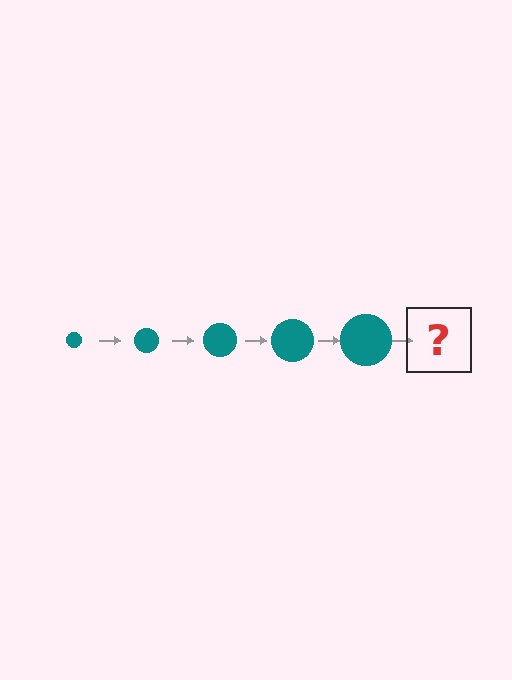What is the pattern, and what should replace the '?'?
The pattern is that the circle gets progressively larger each step. The '?' should be a teal circle, larger than the previous one.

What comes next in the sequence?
The next element should be a teal circle, larger than the previous one.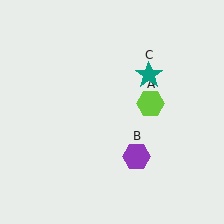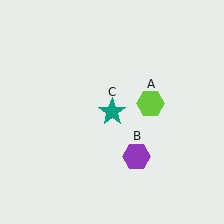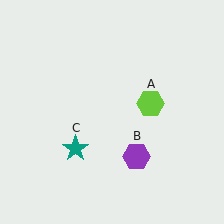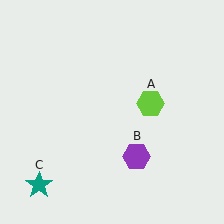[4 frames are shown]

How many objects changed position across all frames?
1 object changed position: teal star (object C).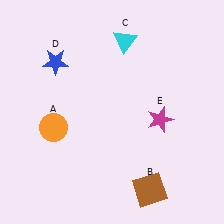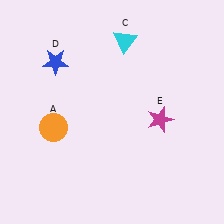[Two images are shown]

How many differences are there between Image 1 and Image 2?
There is 1 difference between the two images.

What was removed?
The brown square (B) was removed in Image 2.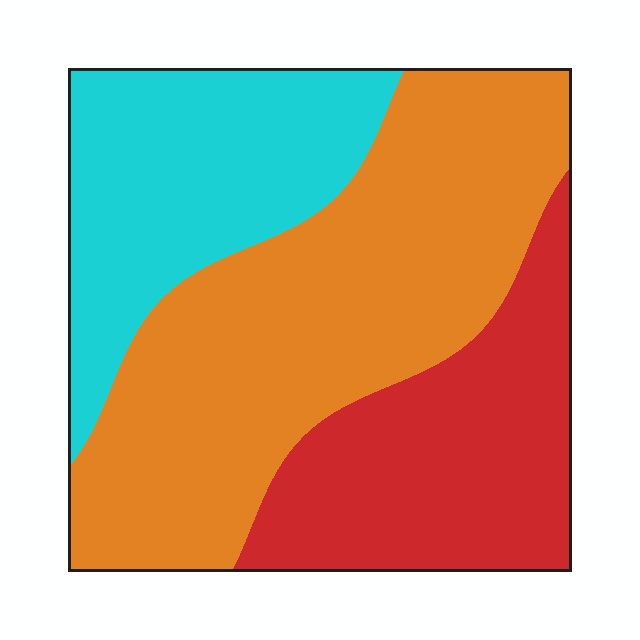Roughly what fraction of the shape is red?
Red covers about 25% of the shape.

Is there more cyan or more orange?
Orange.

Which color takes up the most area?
Orange, at roughly 45%.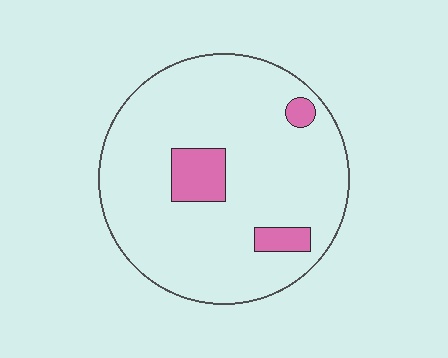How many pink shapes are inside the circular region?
3.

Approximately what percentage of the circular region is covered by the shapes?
Approximately 10%.